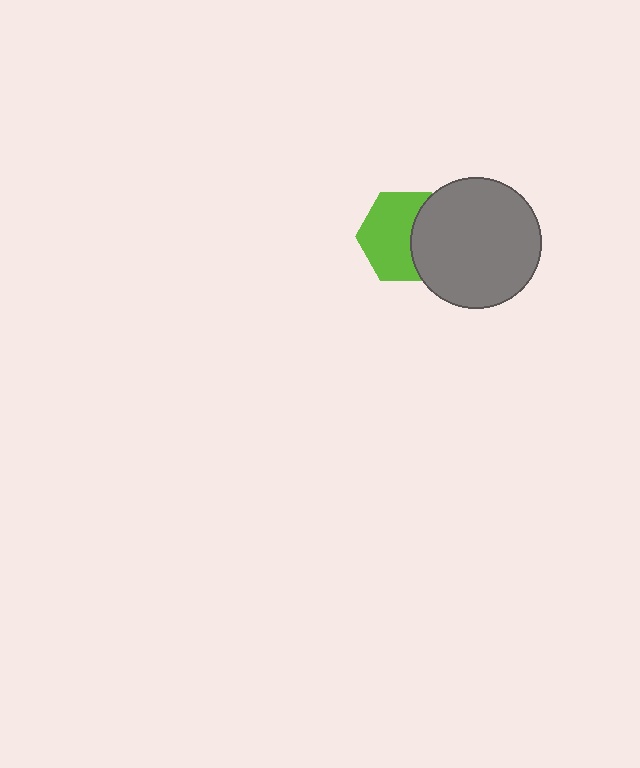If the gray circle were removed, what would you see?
You would see the complete lime hexagon.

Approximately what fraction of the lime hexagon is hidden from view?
Roughly 37% of the lime hexagon is hidden behind the gray circle.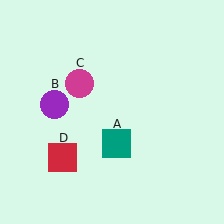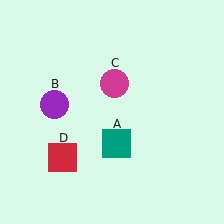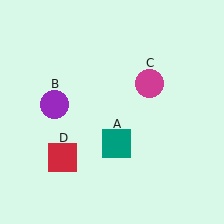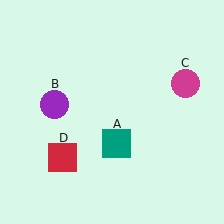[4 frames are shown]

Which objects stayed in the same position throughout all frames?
Teal square (object A) and purple circle (object B) and red square (object D) remained stationary.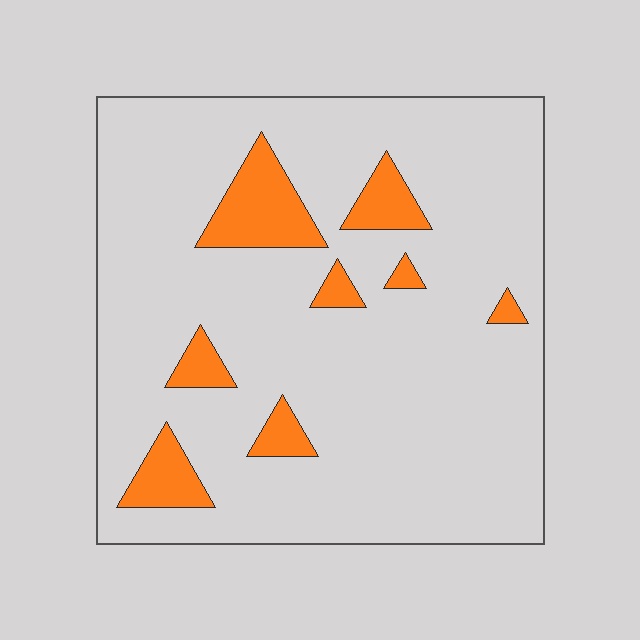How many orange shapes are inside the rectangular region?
8.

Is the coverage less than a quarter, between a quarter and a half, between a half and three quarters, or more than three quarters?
Less than a quarter.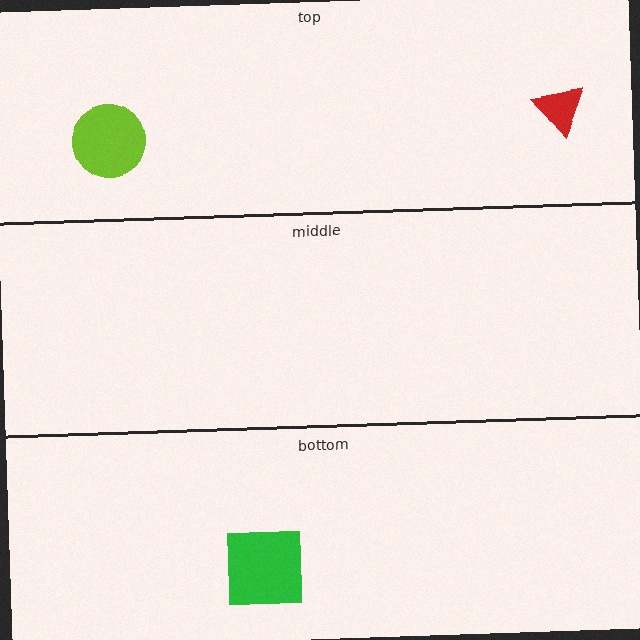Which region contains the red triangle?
The top region.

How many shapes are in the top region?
2.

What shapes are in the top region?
The lime circle, the red triangle.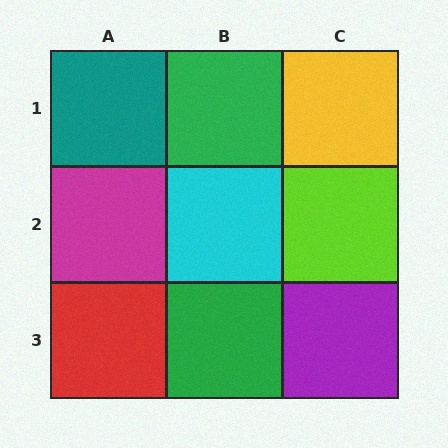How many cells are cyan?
1 cell is cyan.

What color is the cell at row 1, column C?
Yellow.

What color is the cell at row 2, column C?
Lime.